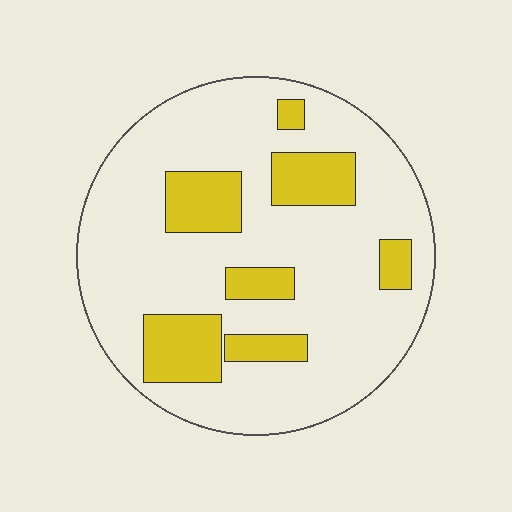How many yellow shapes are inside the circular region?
7.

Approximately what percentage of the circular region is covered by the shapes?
Approximately 20%.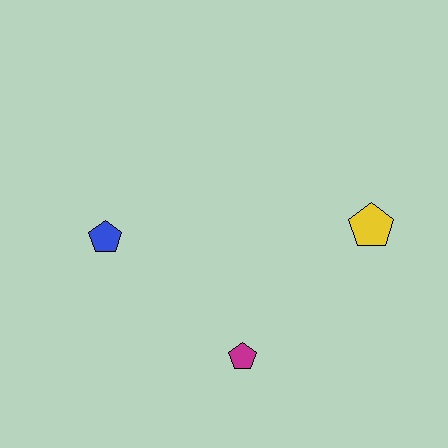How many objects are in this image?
There are 3 objects.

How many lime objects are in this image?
There are no lime objects.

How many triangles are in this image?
There are no triangles.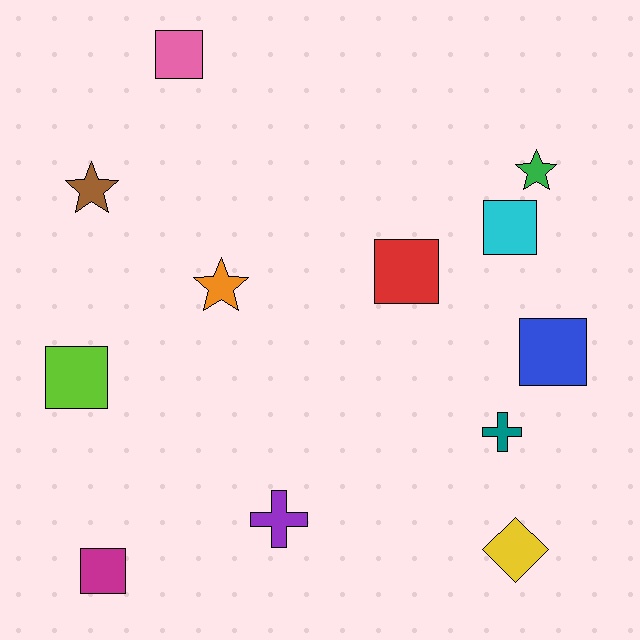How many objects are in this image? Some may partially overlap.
There are 12 objects.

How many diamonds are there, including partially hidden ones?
There is 1 diamond.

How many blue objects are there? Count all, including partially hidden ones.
There is 1 blue object.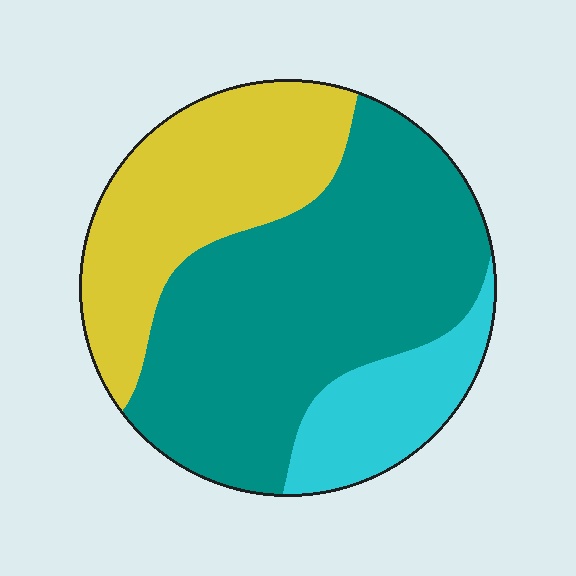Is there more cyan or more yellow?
Yellow.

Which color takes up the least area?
Cyan, at roughly 15%.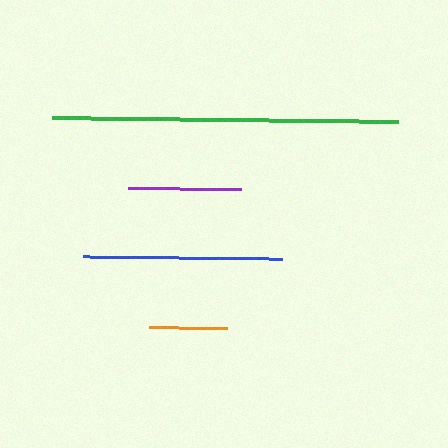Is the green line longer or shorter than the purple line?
The green line is longer than the purple line.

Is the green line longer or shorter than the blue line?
The green line is longer than the blue line.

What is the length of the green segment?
The green segment is approximately 346 pixels long.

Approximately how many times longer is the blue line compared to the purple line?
The blue line is approximately 1.8 times the length of the purple line.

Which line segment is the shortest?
The orange line is the shortest at approximately 78 pixels.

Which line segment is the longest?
The green line is the longest at approximately 346 pixels.